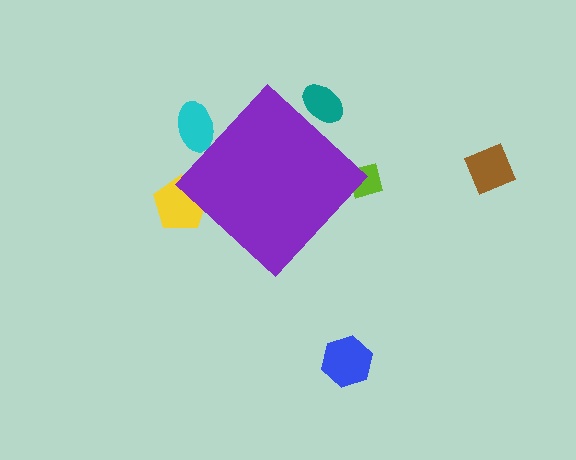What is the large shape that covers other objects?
A purple diamond.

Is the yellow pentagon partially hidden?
Yes, the yellow pentagon is partially hidden behind the purple diamond.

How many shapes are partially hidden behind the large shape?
4 shapes are partially hidden.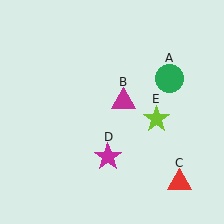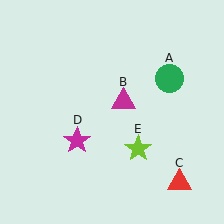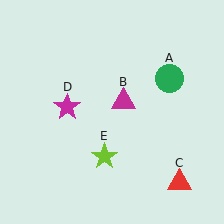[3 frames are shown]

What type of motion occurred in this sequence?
The magenta star (object D), lime star (object E) rotated clockwise around the center of the scene.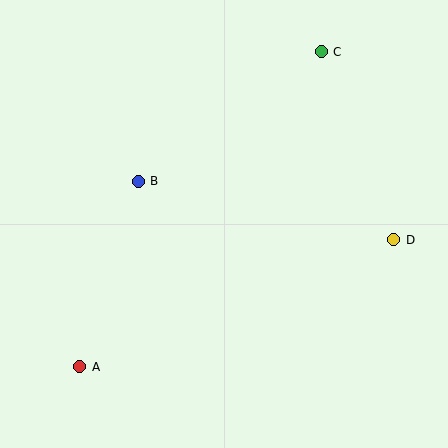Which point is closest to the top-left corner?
Point B is closest to the top-left corner.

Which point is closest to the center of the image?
Point B at (138, 181) is closest to the center.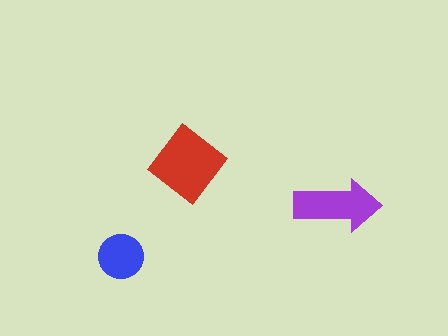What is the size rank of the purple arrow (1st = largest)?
2nd.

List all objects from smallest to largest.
The blue circle, the purple arrow, the red diamond.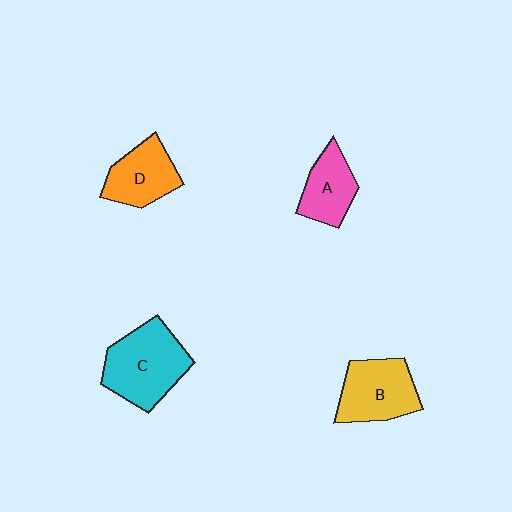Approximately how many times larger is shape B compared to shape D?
Approximately 1.2 times.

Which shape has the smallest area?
Shape A (pink).